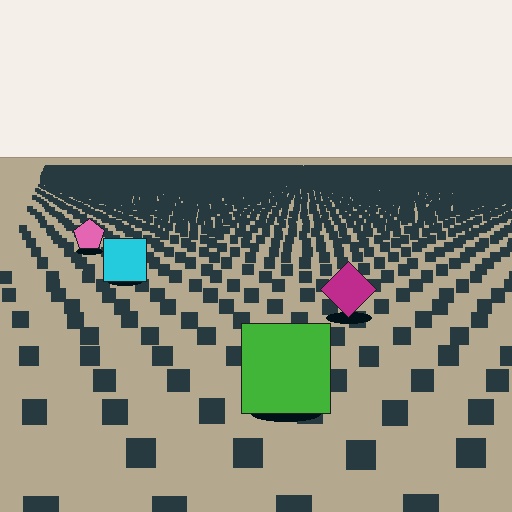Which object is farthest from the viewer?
The pink pentagon is farthest from the viewer. It appears smaller and the ground texture around it is denser.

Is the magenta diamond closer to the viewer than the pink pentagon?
Yes. The magenta diamond is closer — you can tell from the texture gradient: the ground texture is coarser near it.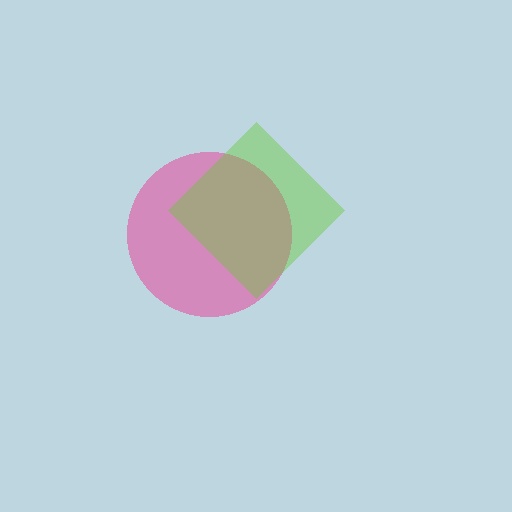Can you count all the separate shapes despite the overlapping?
Yes, there are 2 separate shapes.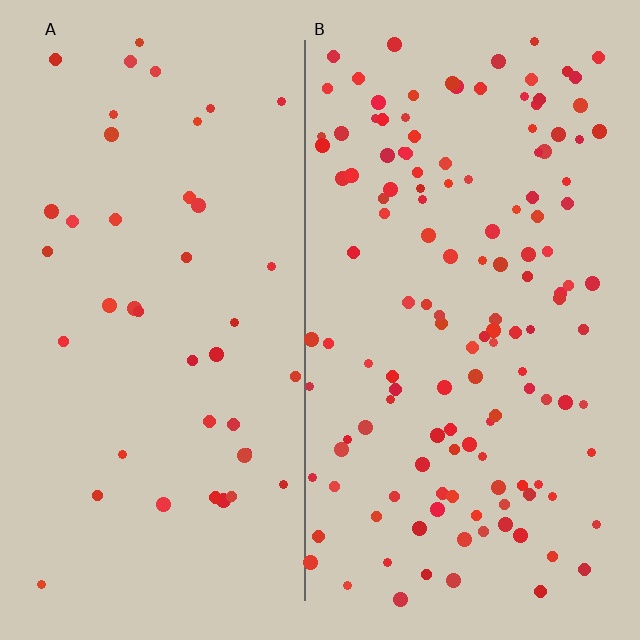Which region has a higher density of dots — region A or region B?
B (the right).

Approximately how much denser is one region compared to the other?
Approximately 3.2× — region B over region A.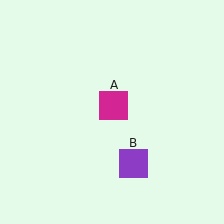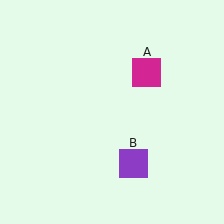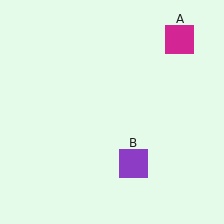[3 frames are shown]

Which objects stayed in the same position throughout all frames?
Purple square (object B) remained stationary.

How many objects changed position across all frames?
1 object changed position: magenta square (object A).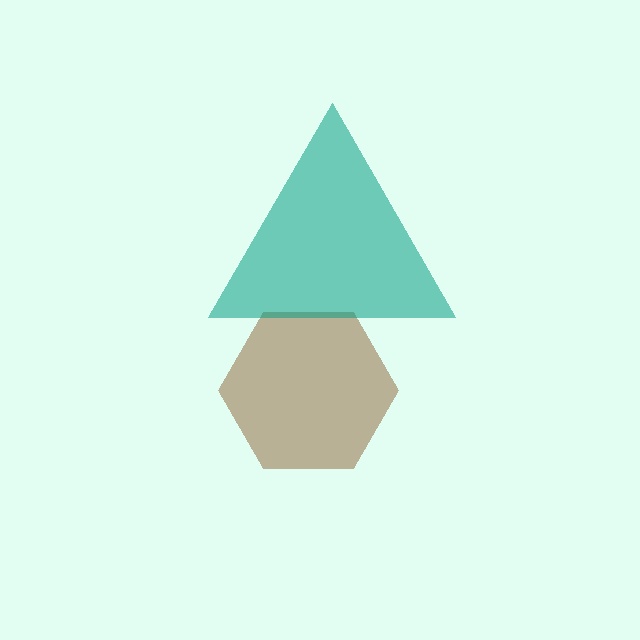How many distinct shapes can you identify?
There are 2 distinct shapes: a brown hexagon, a teal triangle.